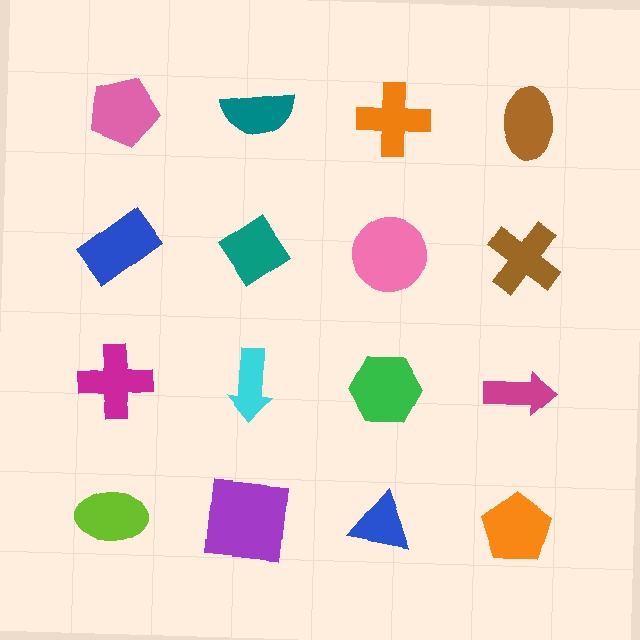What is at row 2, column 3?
A pink circle.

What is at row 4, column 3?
A blue triangle.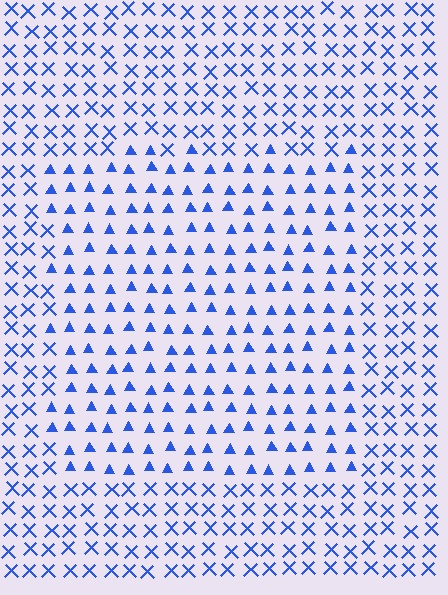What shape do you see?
I see a rectangle.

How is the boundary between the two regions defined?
The boundary is defined by a change in element shape: triangles inside vs. X marks outside. All elements share the same color and spacing.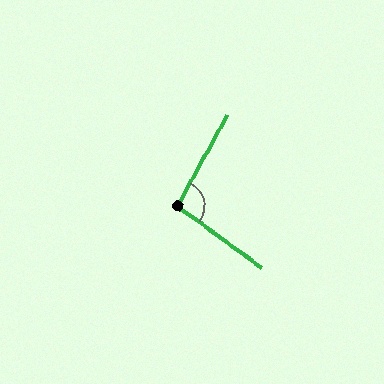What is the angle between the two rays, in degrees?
Approximately 98 degrees.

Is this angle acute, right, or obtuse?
It is obtuse.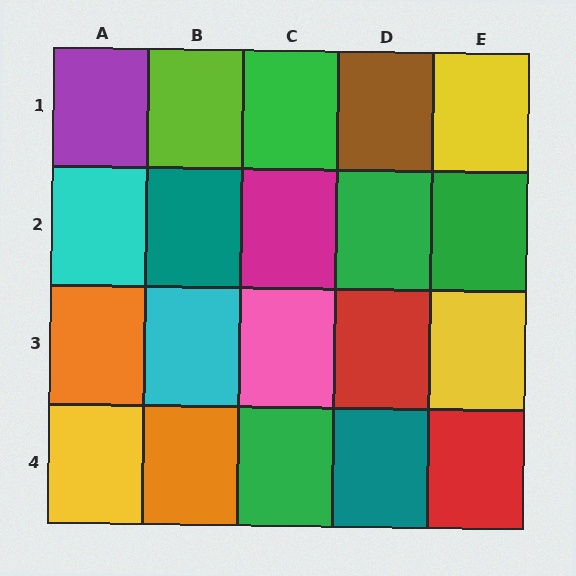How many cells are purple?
1 cell is purple.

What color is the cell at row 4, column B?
Orange.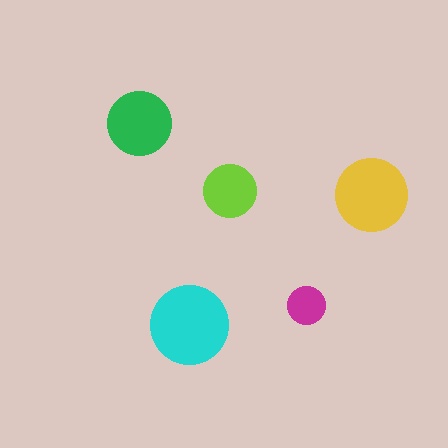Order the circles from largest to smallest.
the cyan one, the yellow one, the green one, the lime one, the magenta one.